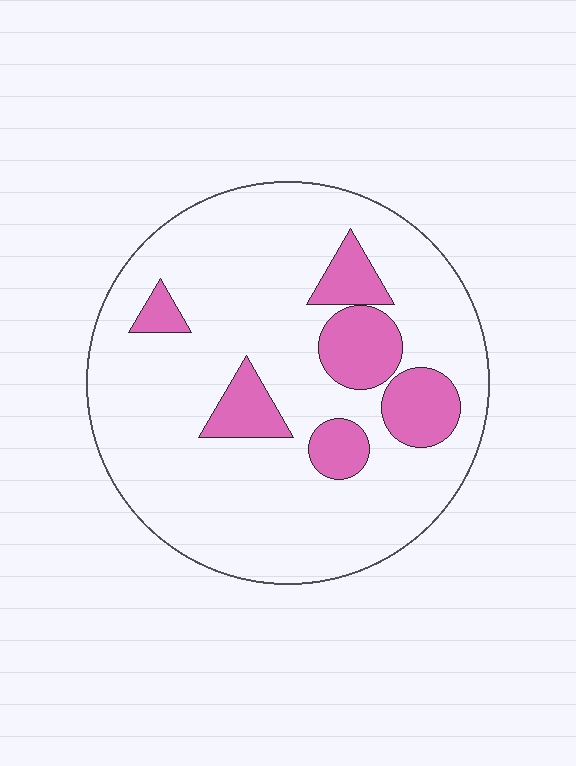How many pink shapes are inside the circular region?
6.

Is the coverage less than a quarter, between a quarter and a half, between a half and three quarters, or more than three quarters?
Less than a quarter.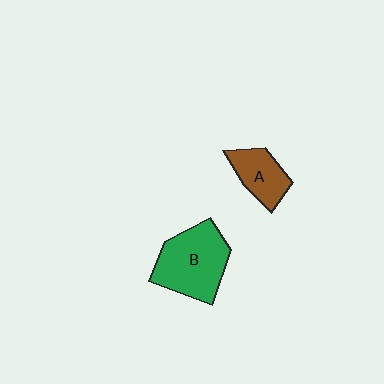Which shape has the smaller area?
Shape A (brown).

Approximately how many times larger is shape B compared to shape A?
Approximately 1.8 times.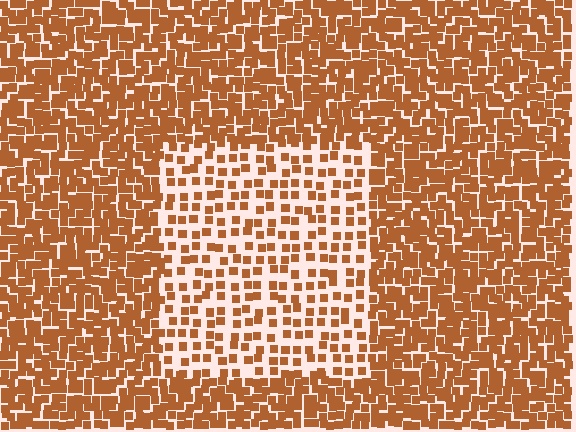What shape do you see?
I see a rectangle.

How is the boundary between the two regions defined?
The boundary is defined by a change in element density (approximately 2.3x ratio). All elements are the same color, size, and shape.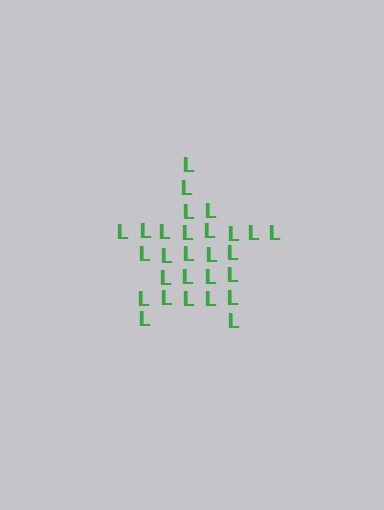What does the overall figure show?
The overall figure shows a star.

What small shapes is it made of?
It is made of small letter L's.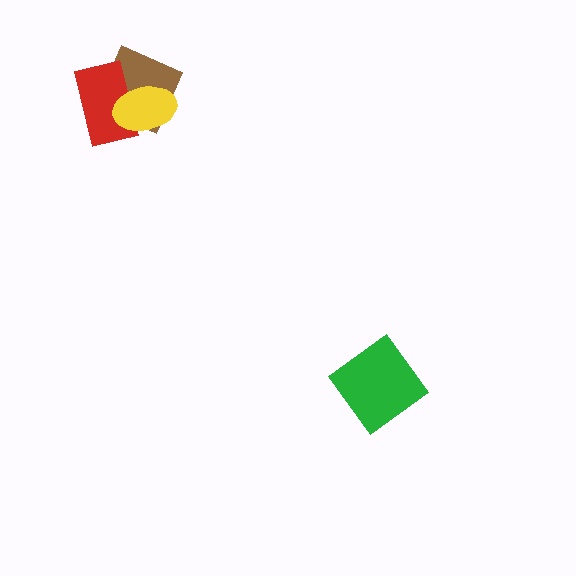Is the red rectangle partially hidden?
Yes, it is partially covered by another shape.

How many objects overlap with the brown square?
2 objects overlap with the brown square.